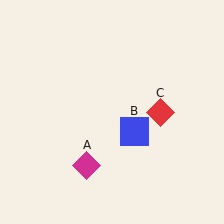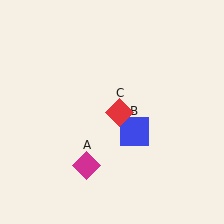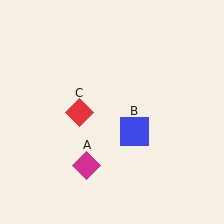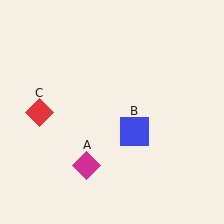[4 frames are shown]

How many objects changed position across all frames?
1 object changed position: red diamond (object C).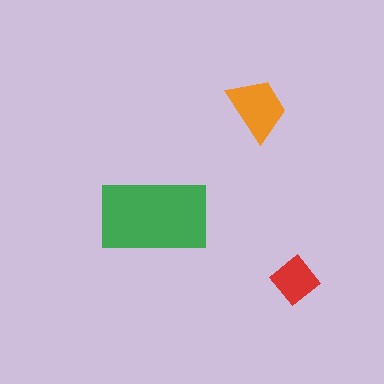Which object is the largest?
The green rectangle.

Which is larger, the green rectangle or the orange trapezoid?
The green rectangle.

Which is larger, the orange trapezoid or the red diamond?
The orange trapezoid.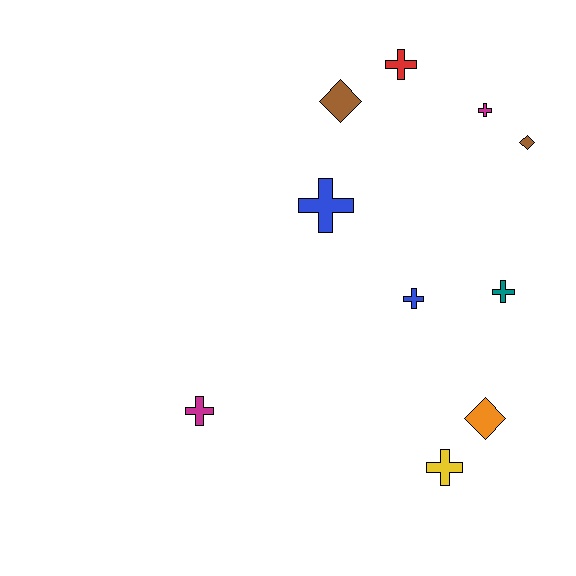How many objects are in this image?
There are 10 objects.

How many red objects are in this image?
There is 1 red object.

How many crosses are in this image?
There are 7 crosses.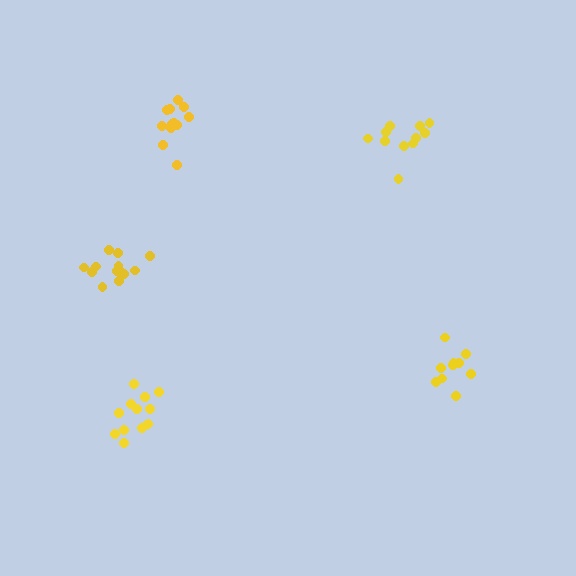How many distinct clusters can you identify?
There are 5 distinct clusters.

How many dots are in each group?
Group 1: 12 dots, Group 2: 11 dots, Group 3: 10 dots, Group 4: 14 dots, Group 5: 13 dots (60 total).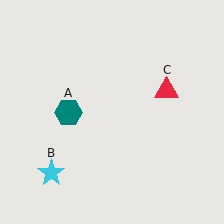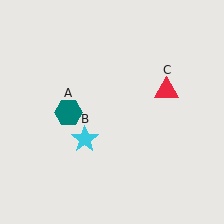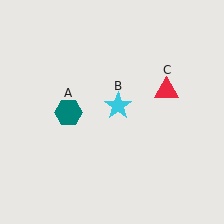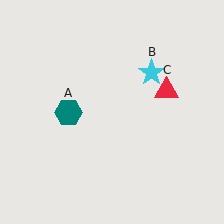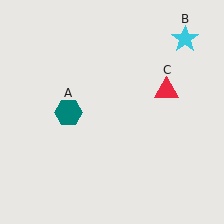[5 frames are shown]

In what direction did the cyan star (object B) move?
The cyan star (object B) moved up and to the right.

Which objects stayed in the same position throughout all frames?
Teal hexagon (object A) and red triangle (object C) remained stationary.